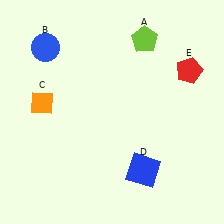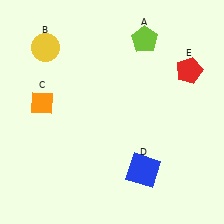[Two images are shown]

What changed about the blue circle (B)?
In Image 1, B is blue. In Image 2, it changed to yellow.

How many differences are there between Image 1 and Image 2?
There is 1 difference between the two images.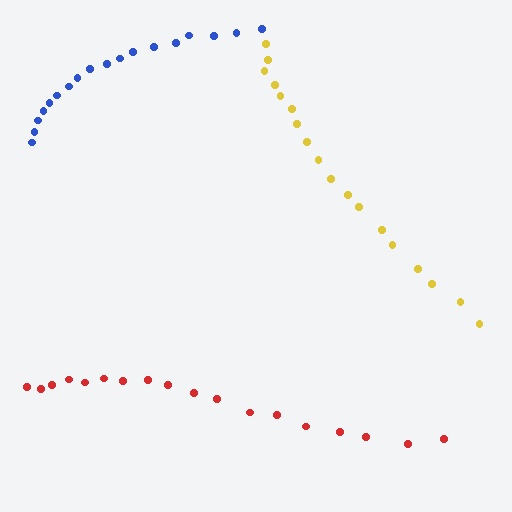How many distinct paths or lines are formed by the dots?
There are 3 distinct paths.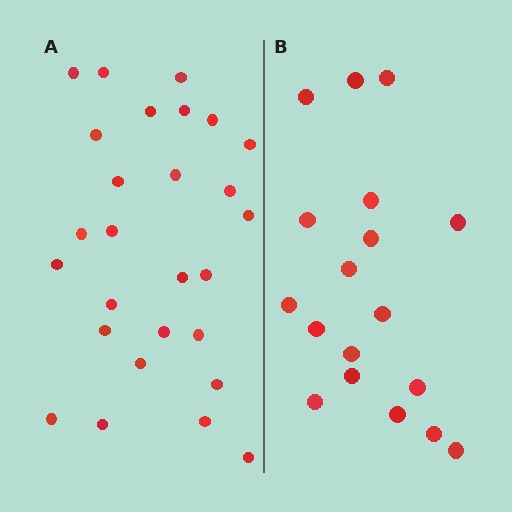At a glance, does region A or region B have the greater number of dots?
Region A (the left region) has more dots.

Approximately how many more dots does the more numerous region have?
Region A has roughly 8 or so more dots than region B.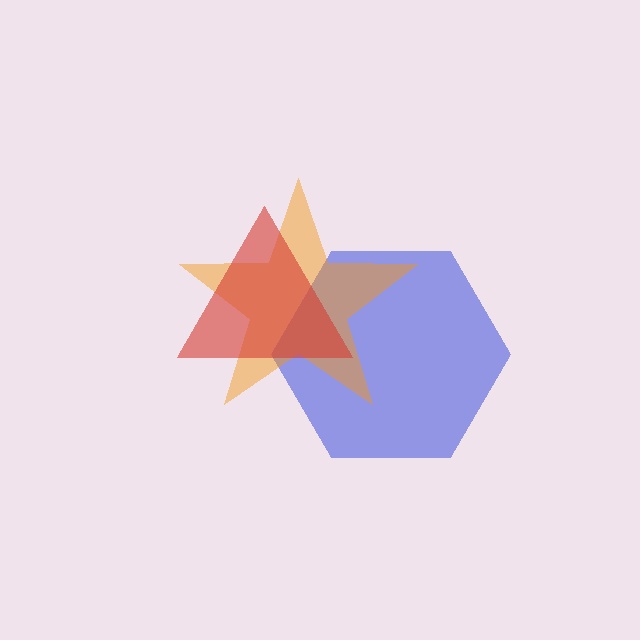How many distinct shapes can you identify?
There are 3 distinct shapes: a blue hexagon, an orange star, a red triangle.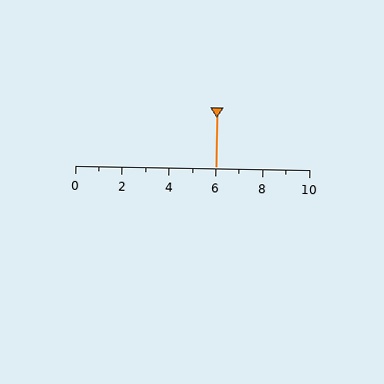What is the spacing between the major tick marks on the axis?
The major ticks are spaced 2 apart.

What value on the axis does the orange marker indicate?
The marker indicates approximately 6.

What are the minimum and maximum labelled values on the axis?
The axis runs from 0 to 10.